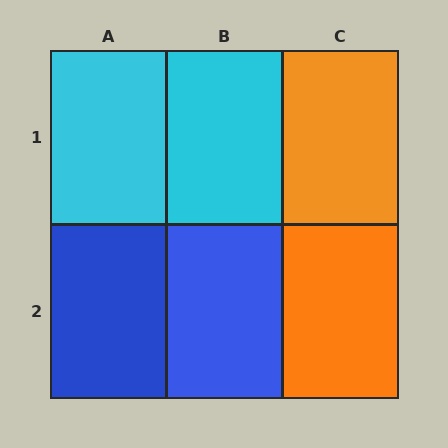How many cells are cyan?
2 cells are cyan.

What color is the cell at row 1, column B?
Cyan.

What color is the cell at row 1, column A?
Cyan.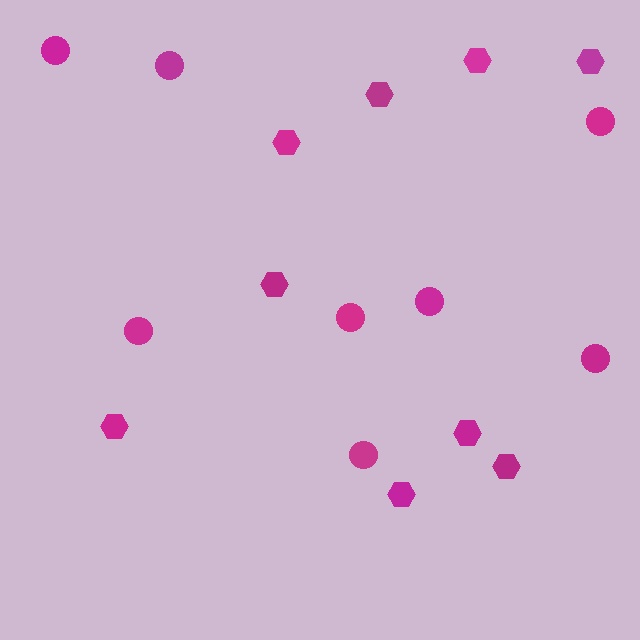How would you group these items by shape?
There are 2 groups: one group of hexagons (9) and one group of circles (8).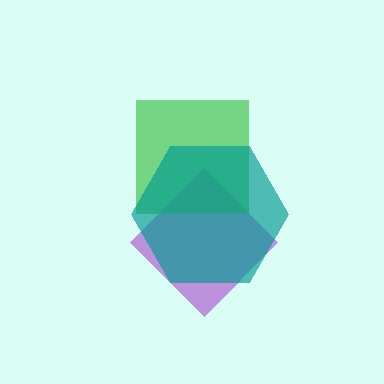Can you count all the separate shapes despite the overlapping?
Yes, there are 3 separate shapes.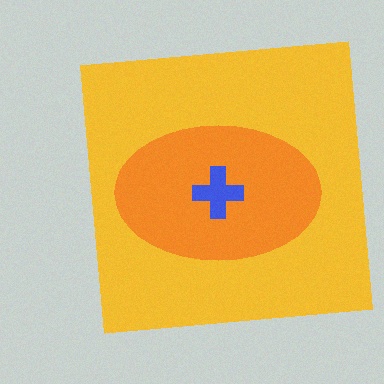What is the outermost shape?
The yellow square.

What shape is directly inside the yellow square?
The orange ellipse.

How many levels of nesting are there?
3.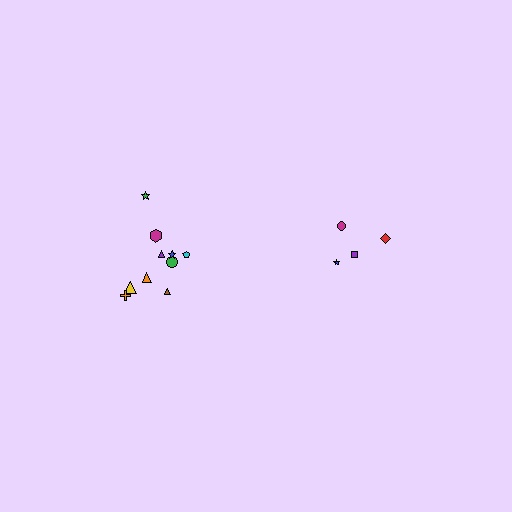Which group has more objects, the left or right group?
The left group.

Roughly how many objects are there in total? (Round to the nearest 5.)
Roughly 15 objects in total.